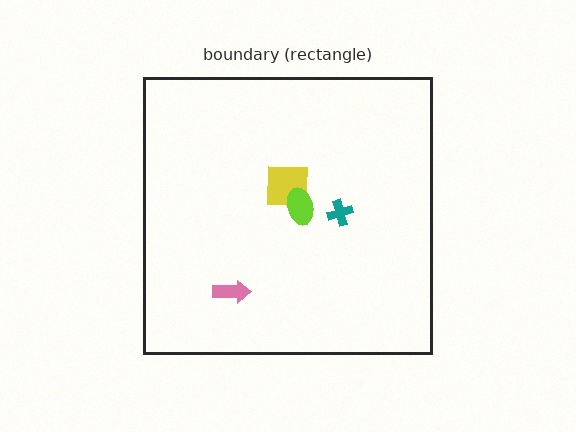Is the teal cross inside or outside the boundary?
Inside.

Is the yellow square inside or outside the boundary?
Inside.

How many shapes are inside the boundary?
4 inside, 0 outside.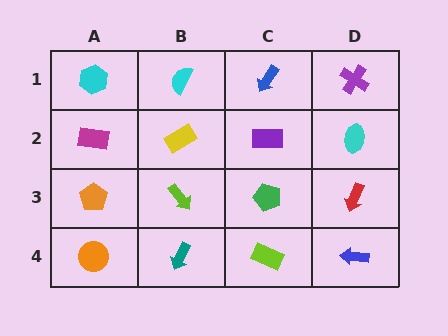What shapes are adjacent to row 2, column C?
A blue arrow (row 1, column C), a green pentagon (row 3, column C), a yellow rectangle (row 2, column B), a cyan ellipse (row 2, column D).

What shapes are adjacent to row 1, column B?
A yellow rectangle (row 2, column B), a cyan hexagon (row 1, column A), a blue arrow (row 1, column C).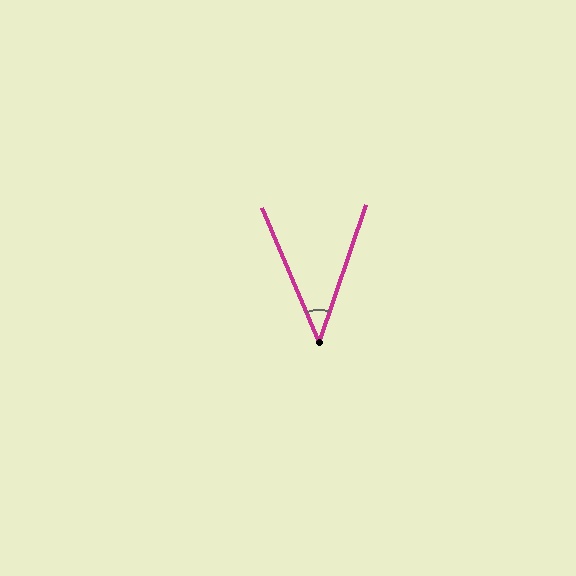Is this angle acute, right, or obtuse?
It is acute.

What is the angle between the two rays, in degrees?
Approximately 42 degrees.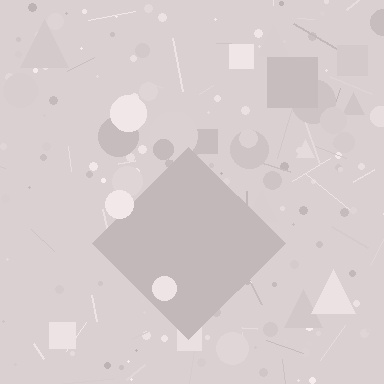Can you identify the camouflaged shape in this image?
The camouflaged shape is a diamond.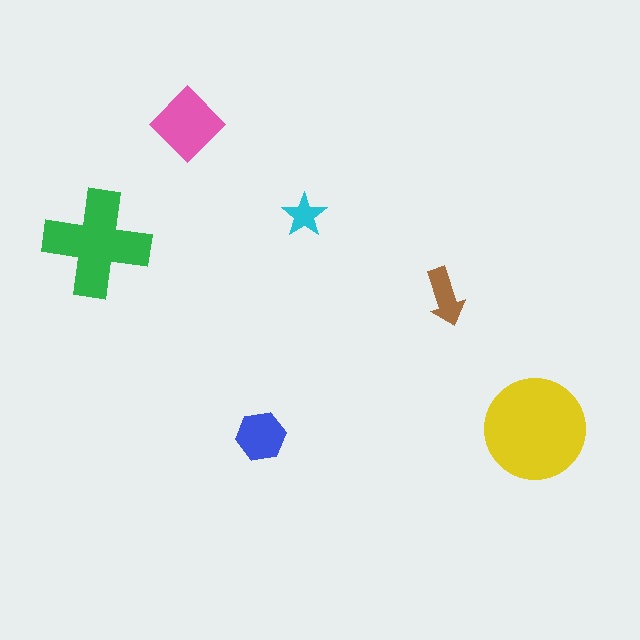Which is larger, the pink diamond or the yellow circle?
The yellow circle.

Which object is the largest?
The yellow circle.